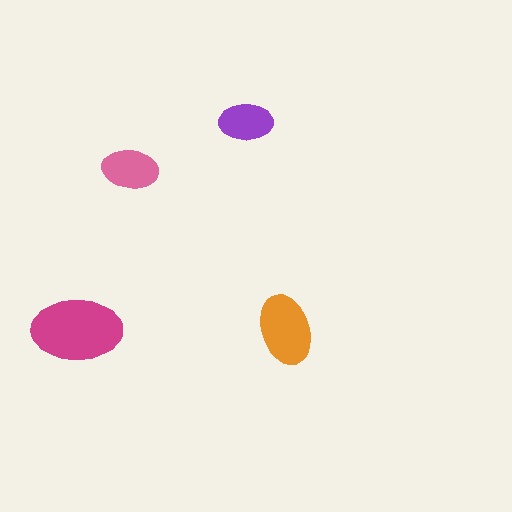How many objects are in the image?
There are 4 objects in the image.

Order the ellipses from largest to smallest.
the magenta one, the orange one, the pink one, the purple one.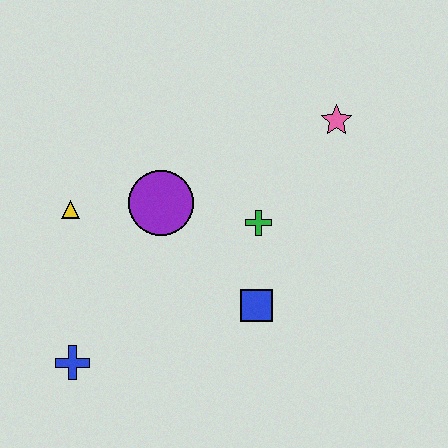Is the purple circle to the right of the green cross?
No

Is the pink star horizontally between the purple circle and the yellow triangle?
No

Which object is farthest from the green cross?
The blue cross is farthest from the green cross.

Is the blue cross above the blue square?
No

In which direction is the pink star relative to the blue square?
The pink star is above the blue square.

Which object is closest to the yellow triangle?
The purple circle is closest to the yellow triangle.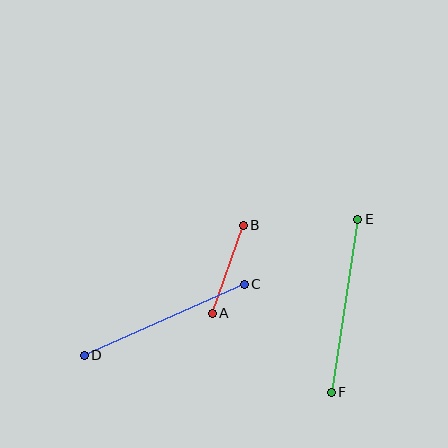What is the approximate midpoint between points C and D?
The midpoint is at approximately (164, 320) pixels.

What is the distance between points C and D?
The distance is approximately 175 pixels.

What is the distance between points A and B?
The distance is approximately 93 pixels.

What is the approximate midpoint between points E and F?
The midpoint is at approximately (345, 306) pixels.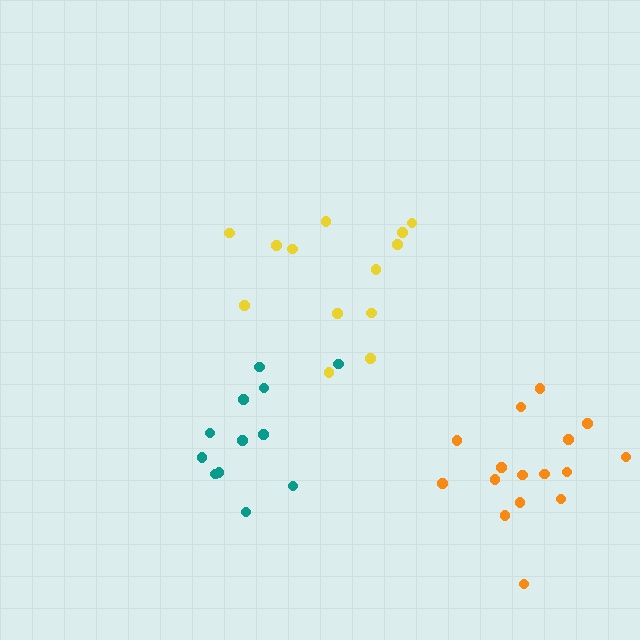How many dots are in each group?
Group 1: 13 dots, Group 2: 16 dots, Group 3: 12 dots (41 total).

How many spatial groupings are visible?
There are 3 spatial groupings.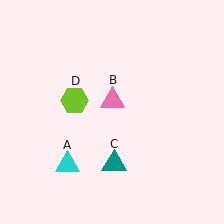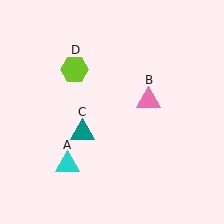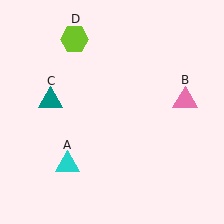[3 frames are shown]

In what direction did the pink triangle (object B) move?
The pink triangle (object B) moved right.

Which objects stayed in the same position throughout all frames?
Cyan triangle (object A) remained stationary.